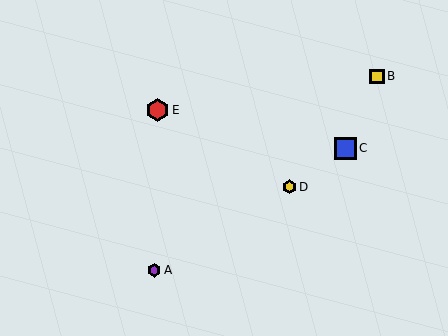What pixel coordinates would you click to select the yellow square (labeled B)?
Click at (377, 76) to select the yellow square B.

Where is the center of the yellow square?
The center of the yellow square is at (377, 76).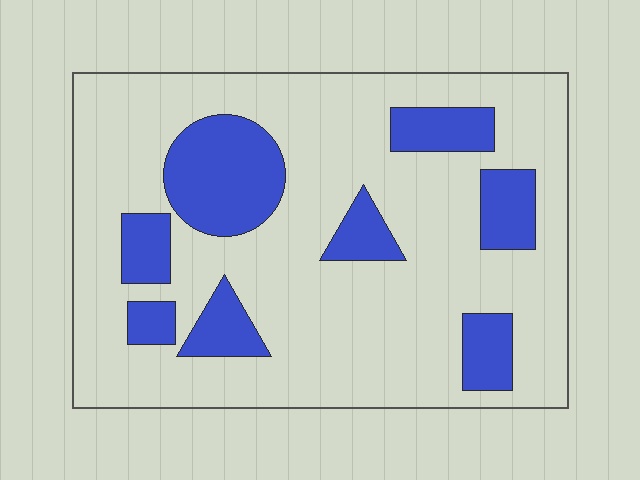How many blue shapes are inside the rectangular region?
8.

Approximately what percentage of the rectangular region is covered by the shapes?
Approximately 25%.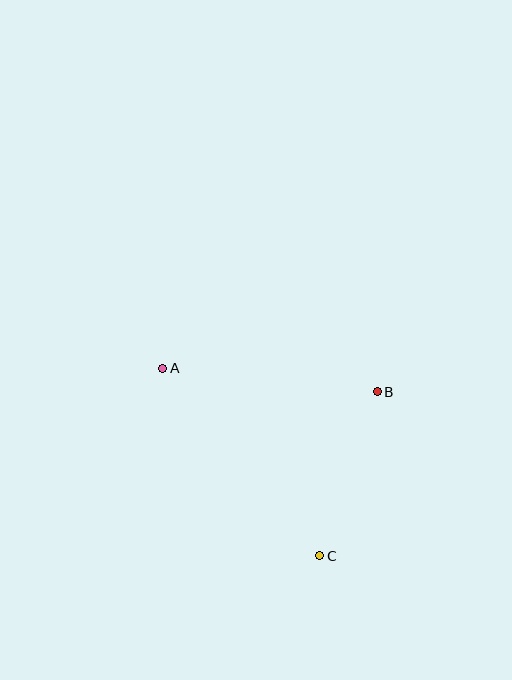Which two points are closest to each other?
Points B and C are closest to each other.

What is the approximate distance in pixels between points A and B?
The distance between A and B is approximately 216 pixels.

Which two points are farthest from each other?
Points A and C are farthest from each other.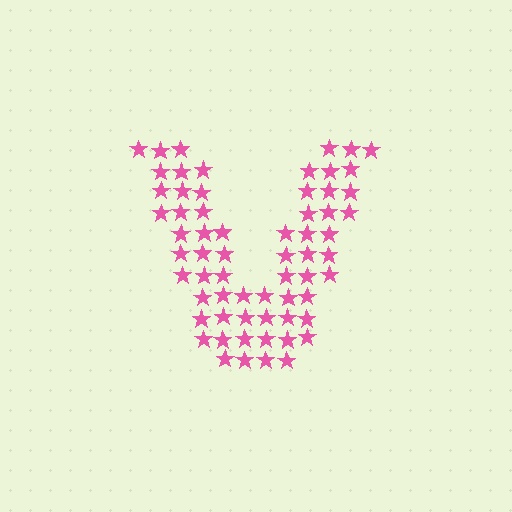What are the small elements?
The small elements are stars.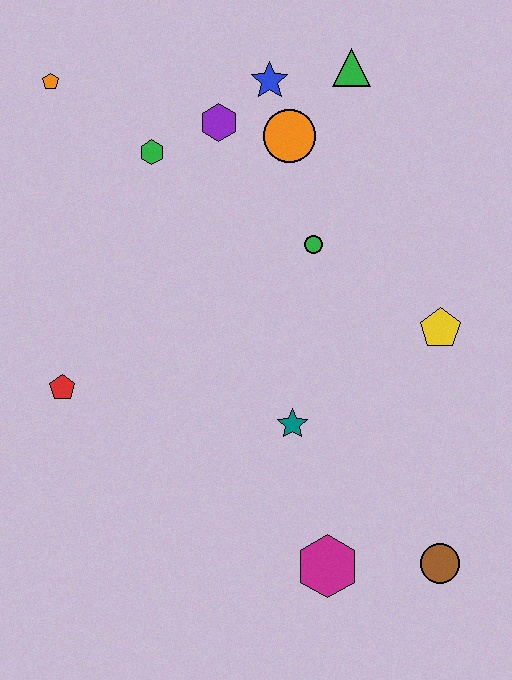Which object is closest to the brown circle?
The magenta hexagon is closest to the brown circle.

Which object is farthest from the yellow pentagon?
The orange pentagon is farthest from the yellow pentagon.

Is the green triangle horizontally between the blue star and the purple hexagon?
No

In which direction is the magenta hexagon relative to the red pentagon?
The magenta hexagon is to the right of the red pentagon.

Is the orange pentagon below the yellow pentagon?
No